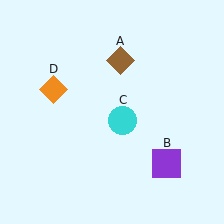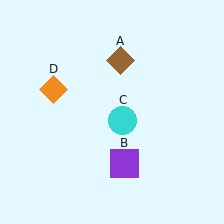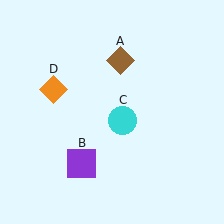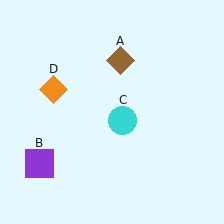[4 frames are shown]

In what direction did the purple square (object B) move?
The purple square (object B) moved left.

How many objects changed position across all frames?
1 object changed position: purple square (object B).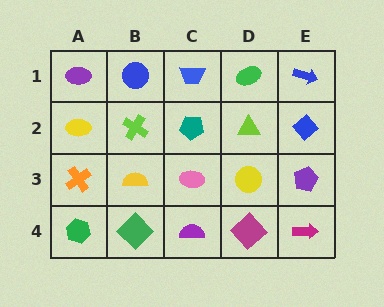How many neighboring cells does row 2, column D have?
4.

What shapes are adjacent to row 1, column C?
A teal pentagon (row 2, column C), a blue circle (row 1, column B), a green ellipse (row 1, column D).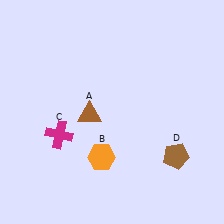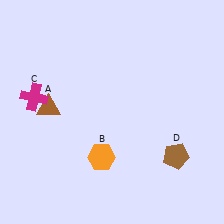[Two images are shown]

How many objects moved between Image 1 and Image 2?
2 objects moved between the two images.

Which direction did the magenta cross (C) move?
The magenta cross (C) moved up.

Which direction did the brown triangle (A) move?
The brown triangle (A) moved left.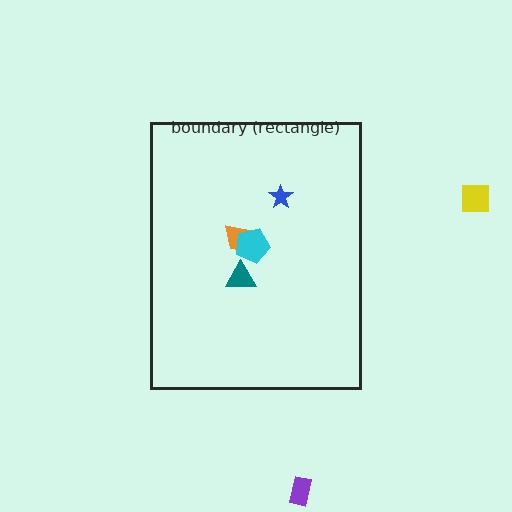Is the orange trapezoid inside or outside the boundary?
Inside.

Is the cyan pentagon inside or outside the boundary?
Inside.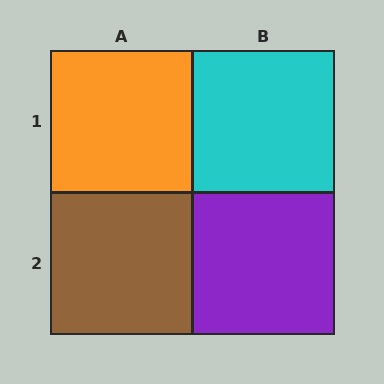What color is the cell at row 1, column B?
Cyan.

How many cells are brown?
1 cell is brown.